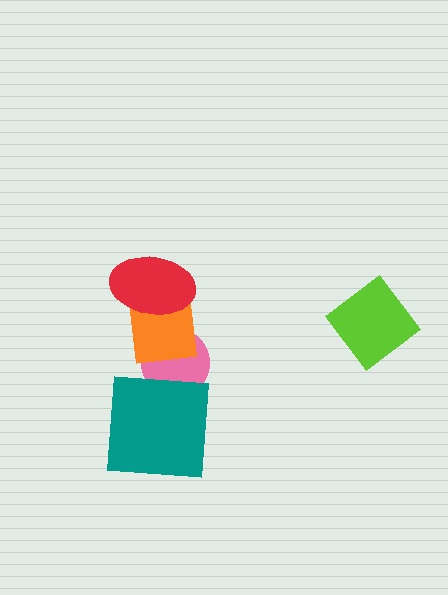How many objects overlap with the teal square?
1 object overlaps with the teal square.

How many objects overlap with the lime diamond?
0 objects overlap with the lime diamond.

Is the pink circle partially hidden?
Yes, it is partially covered by another shape.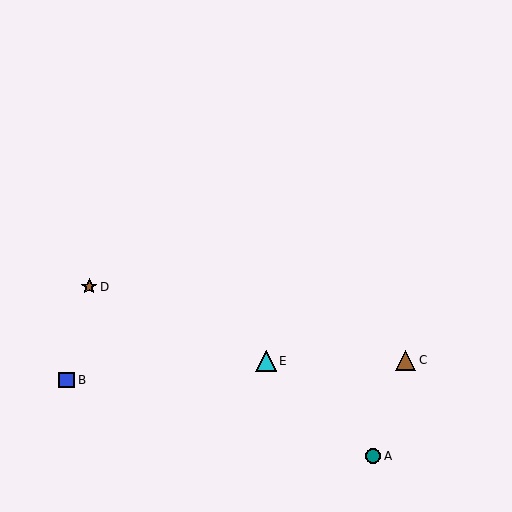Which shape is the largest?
The brown triangle (labeled C) is the largest.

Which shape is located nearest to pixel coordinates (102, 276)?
The brown star (labeled D) at (89, 287) is nearest to that location.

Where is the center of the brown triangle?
The center of the brown triangle is at (406, 360).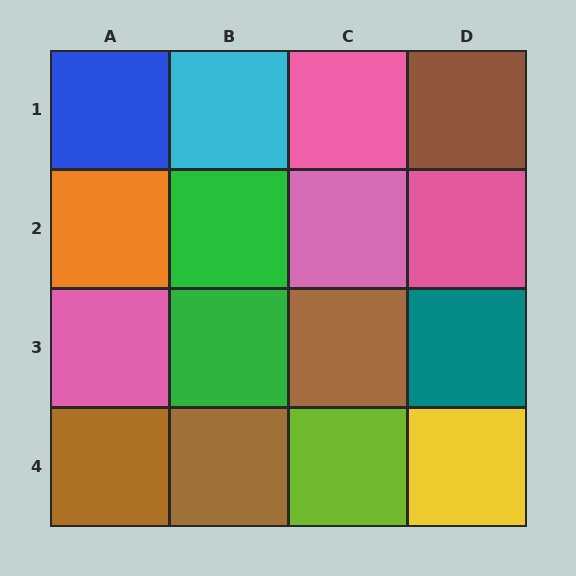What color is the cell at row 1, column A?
Blue.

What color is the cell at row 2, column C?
Pink.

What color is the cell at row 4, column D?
Yellow.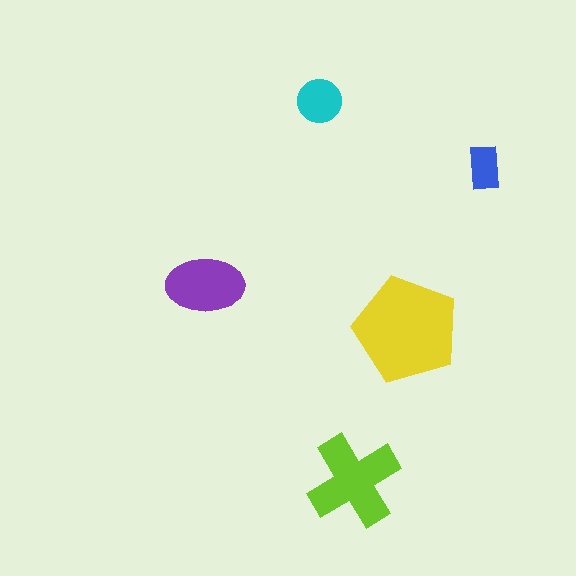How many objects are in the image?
There are 5 objects in the image.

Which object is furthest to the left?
The purple ellipse is leftmost.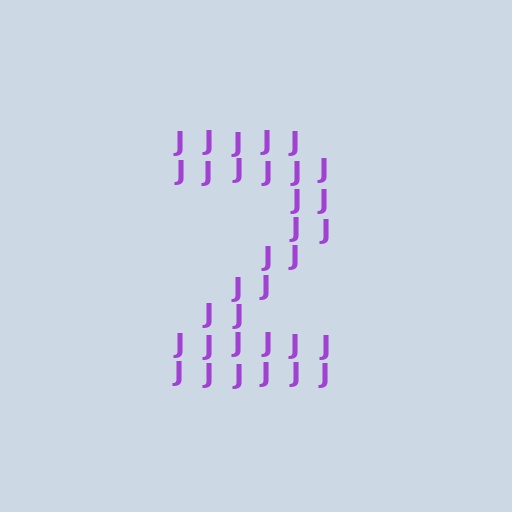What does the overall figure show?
The overall figure shows the digit 2.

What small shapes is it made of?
It is made of small letter J's.